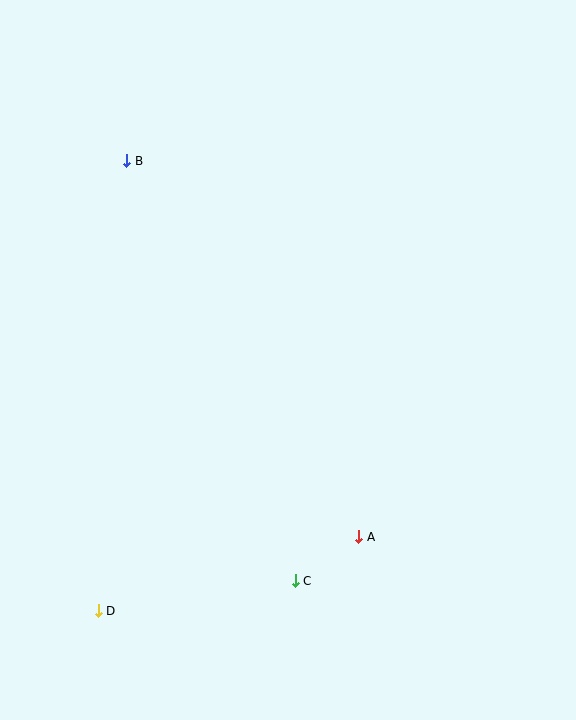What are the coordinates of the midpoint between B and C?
The midpoint between B and C is at (211, 371).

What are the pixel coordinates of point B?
Point B is at (127, 161).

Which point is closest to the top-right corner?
Point B is closest to the top-right corner.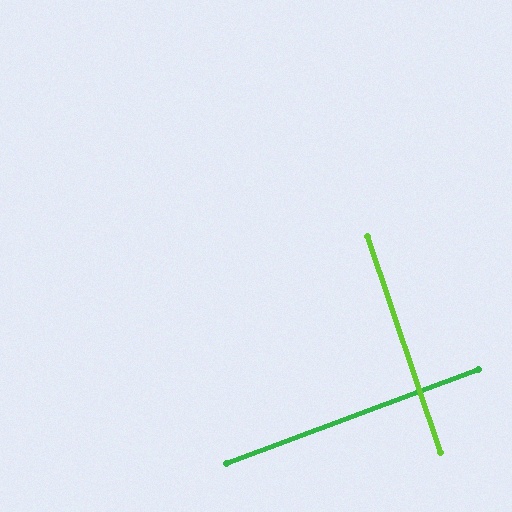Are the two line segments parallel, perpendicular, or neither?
Perpendicular — they meet at approximately 88°.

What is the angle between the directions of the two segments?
Approximately 88 degrees.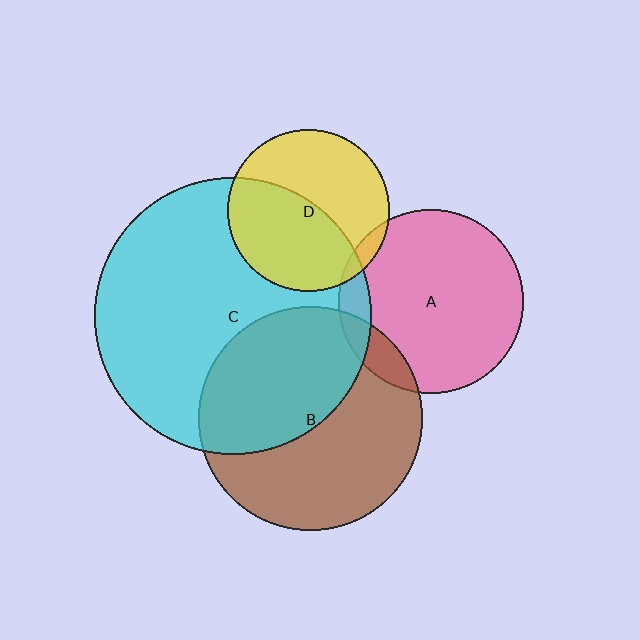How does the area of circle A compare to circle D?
Approximately 1.3 times.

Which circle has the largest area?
Circle C (cyan).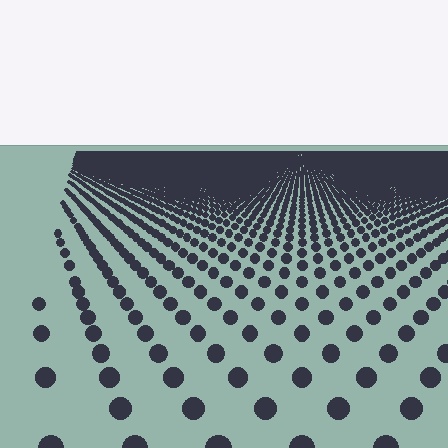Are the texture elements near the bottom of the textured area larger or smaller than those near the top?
Larger. Near the bottom, elements are closer to the viewer and appear at a bigger on-screen size.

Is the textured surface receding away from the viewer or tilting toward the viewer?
The surface is receding away from the viewer. Texture elements get smaller and denser toward the top.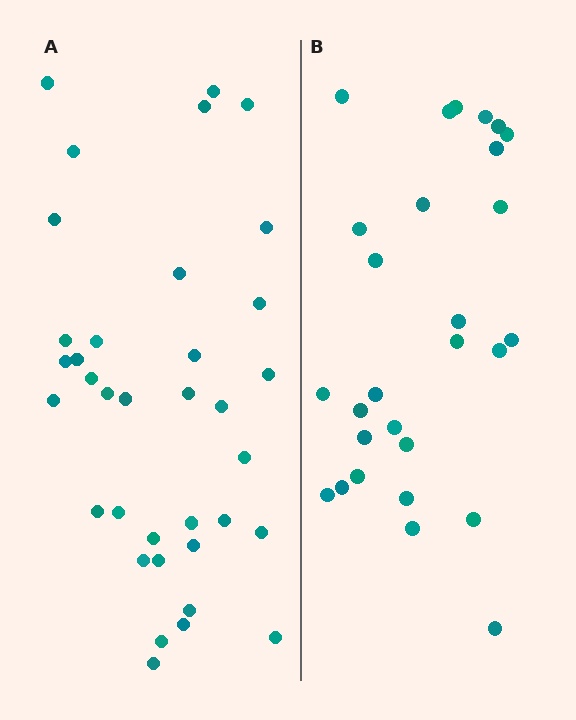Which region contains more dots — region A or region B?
Region A (the left region) has more dots.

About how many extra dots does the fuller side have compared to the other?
Region A has roughly 8 or so more dots than region B.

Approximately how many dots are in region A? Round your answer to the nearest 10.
About 40 dots. (The exact count is 36, which rounds to 40.)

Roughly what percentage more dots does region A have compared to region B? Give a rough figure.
About 30% more.